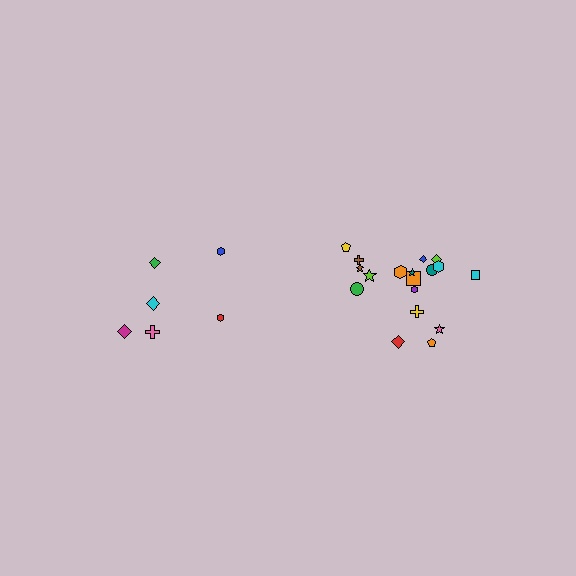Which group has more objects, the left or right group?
The right group.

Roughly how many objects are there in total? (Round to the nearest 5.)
Roughly 25 objects in total.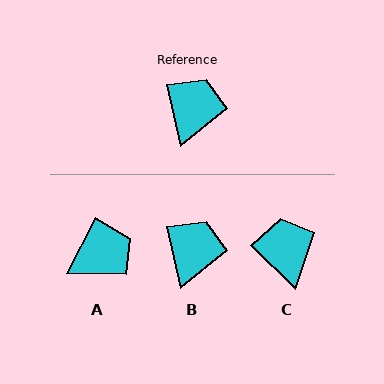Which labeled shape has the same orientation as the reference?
B.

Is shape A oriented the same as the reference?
No, it is off by about 40 degrees.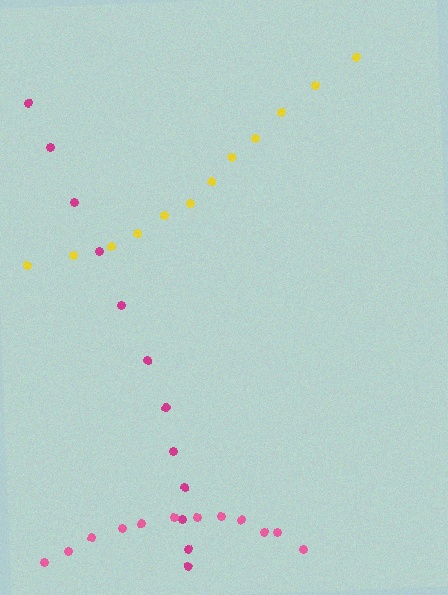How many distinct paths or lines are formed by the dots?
There are 3 distinct paths.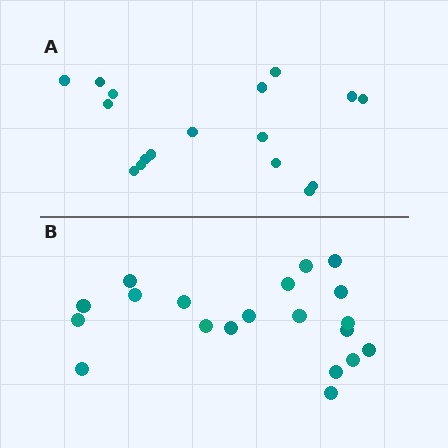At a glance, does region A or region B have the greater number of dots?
Region B (the bottom region) has more dots.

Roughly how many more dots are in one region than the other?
Region B has just a few more — roughly 2 or 3 more dots than region A.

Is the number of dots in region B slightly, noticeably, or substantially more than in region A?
Region B has only slightly more — the two regions are fairly close. The ratio is roughly 1.2 to 1.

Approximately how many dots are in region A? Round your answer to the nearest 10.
About 20 dots. (The exact count is 17, which rounds to 20.)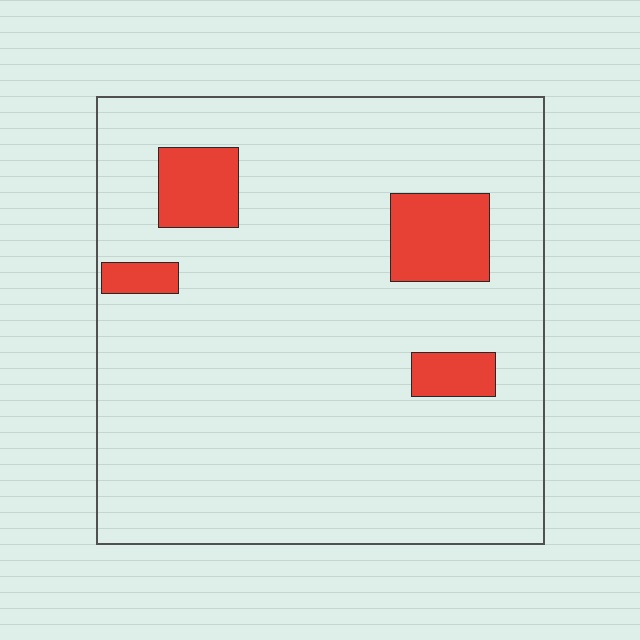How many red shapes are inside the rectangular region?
4.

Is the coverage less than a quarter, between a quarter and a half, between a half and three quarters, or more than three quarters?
Less than a quarter.